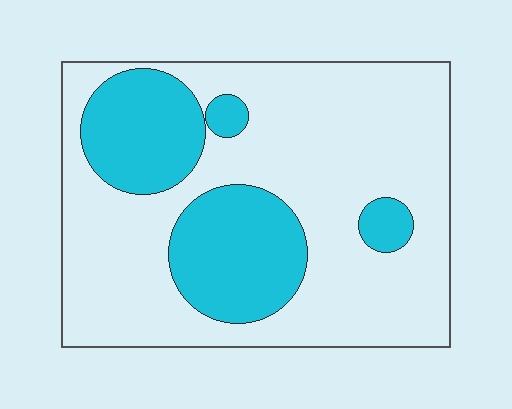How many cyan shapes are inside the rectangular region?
4.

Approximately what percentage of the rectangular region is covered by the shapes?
Approximately 30%.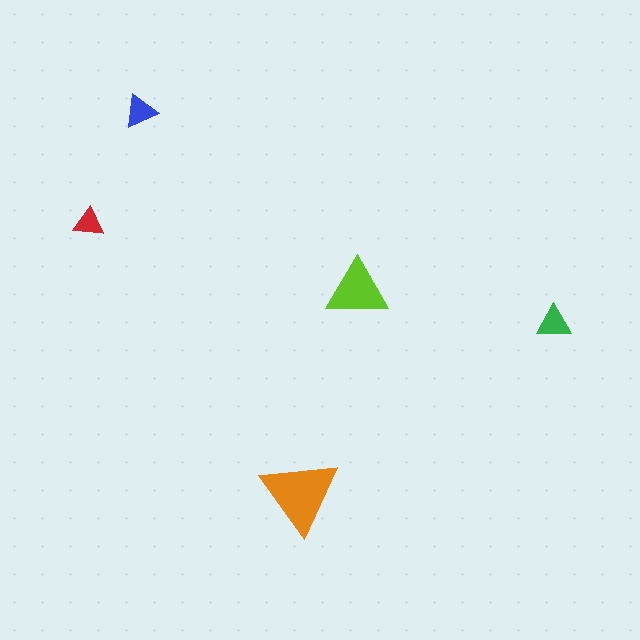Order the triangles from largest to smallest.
the orange one, the lime one, the green one, the blue one, the red one.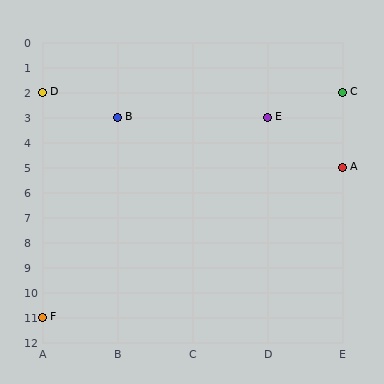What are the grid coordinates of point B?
Point B is at grid coordinates (B, 3).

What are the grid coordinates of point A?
Point A is at grid coordinates (E, 5).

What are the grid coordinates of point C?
Point C is at grid coordinates (E, 2).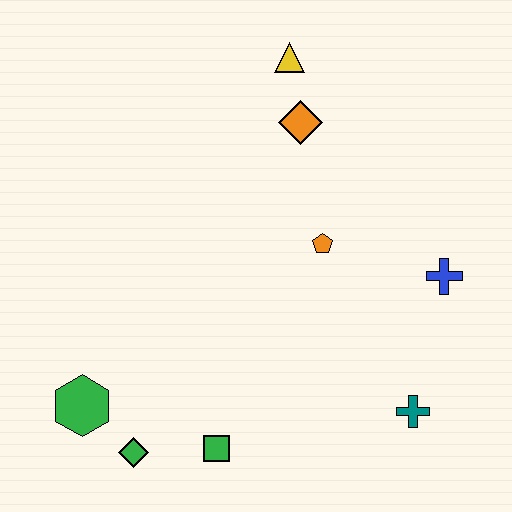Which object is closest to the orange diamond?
The yellow triangle is closest to the orange diamond.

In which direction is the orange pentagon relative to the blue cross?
The orange pentagon is to the left of the blue cross.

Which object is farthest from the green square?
The yellow triangle is farthest from the green square.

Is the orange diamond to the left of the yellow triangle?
No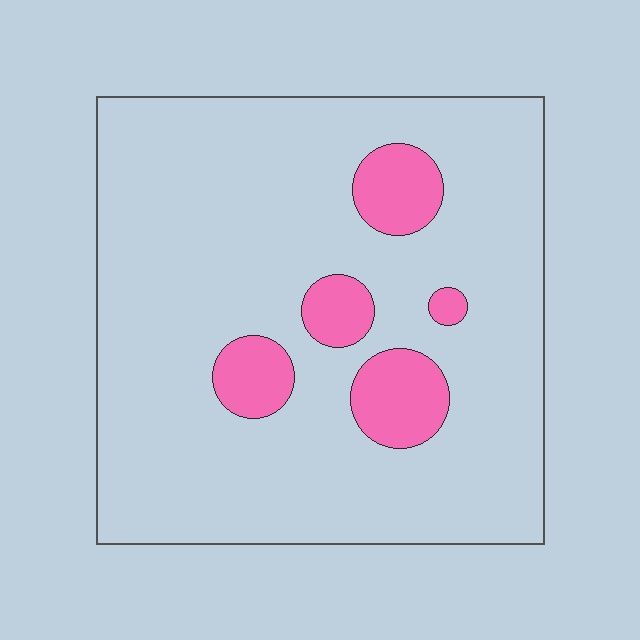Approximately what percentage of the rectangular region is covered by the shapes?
Approximately 15%.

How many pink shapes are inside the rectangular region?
5.